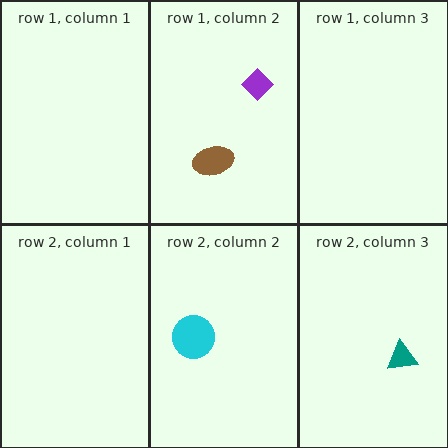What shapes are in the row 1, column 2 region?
The brown ellipse, the purple diamond.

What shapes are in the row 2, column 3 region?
The teal triangle.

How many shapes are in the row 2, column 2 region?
1.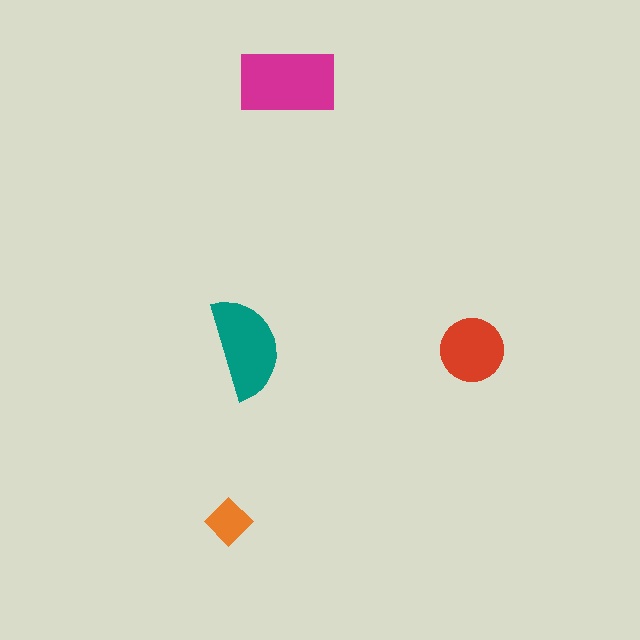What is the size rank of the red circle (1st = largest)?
3rd.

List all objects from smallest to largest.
The orange diamond, the red circle, the teal semicircle, the magenta rectangle.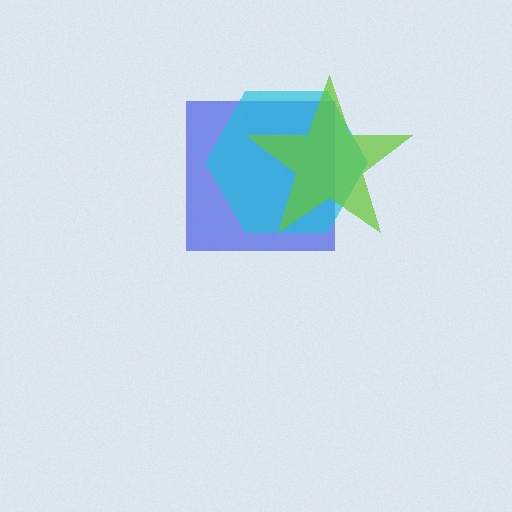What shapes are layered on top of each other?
The layered shapes are: a blue square, a cyan hexagon, a lime star.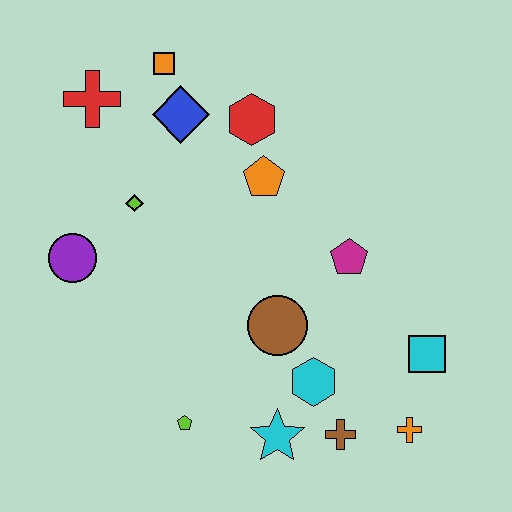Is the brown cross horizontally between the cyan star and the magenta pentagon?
Yes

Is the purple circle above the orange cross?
Yes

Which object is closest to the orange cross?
The brown cross is closest to the orange cross.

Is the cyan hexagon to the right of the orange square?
Yes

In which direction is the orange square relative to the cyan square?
The orange square is above the cyan square.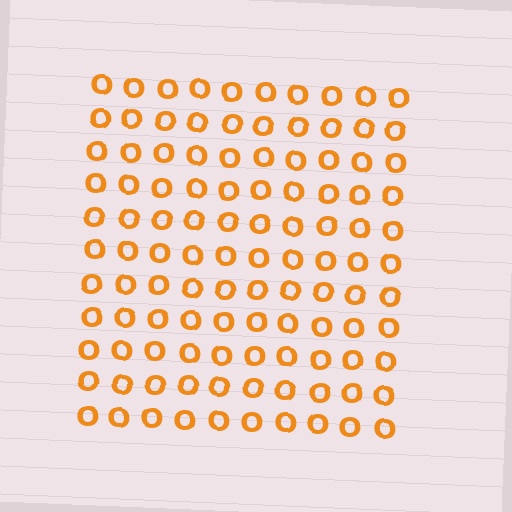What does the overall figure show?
The overall figure shows a square.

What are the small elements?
The small elements are letter O's.